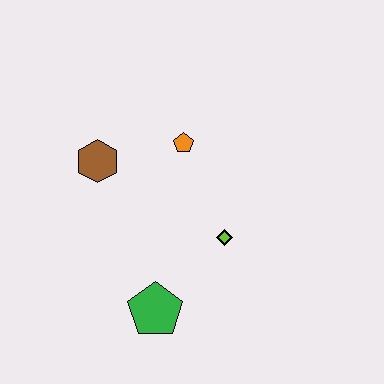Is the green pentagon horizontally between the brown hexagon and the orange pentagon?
Yes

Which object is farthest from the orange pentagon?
The green pentagon is farthest from the orange pentagon.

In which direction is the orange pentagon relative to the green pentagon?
The orange pentagon is above the green pentagon.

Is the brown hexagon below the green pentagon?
No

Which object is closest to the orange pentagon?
The brown hexagon is closest to the orange pentagon.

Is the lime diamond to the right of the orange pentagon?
Yes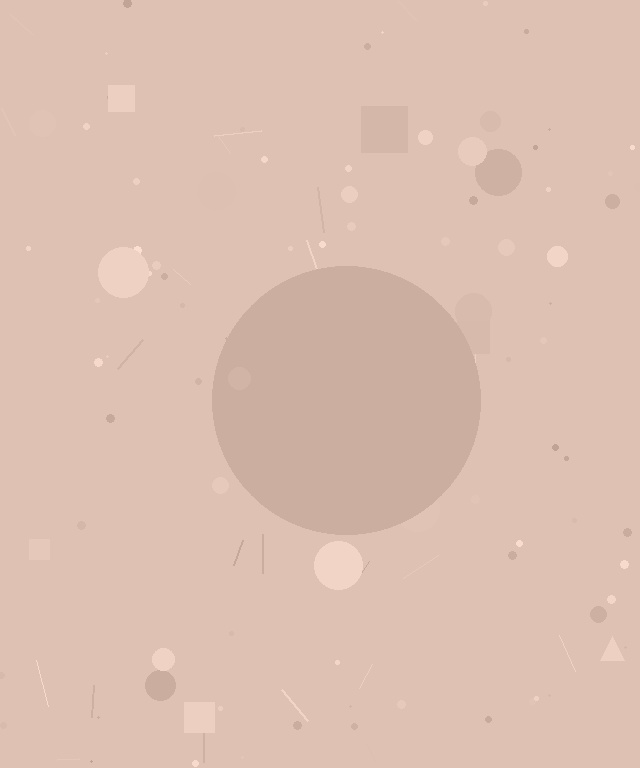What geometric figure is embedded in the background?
A circle is embedded in the background.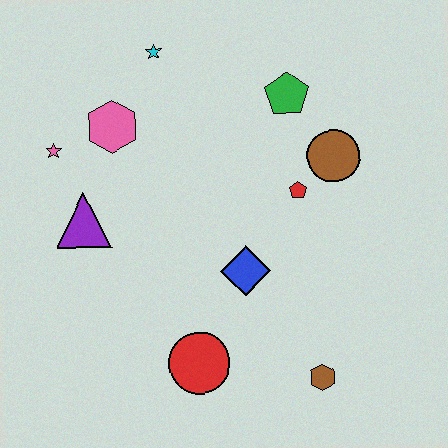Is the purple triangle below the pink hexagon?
Yes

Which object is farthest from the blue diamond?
The cyan star is farthest from the blue diamond.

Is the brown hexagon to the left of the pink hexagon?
No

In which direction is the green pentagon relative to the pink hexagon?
The green pentagon is to the right of the pink hexagon.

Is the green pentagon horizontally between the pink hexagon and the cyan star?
No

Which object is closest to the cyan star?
The pink hexagon is closest to the cyan star.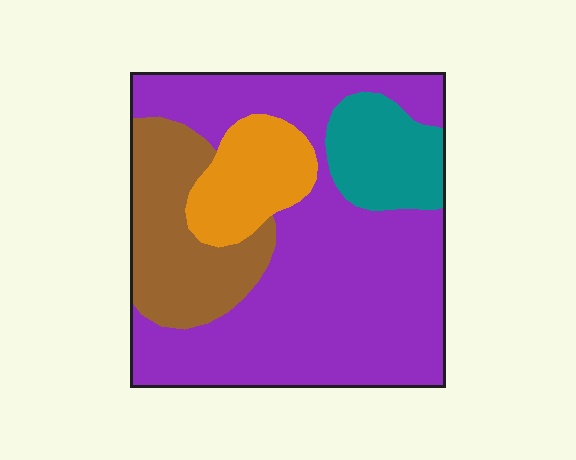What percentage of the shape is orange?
Orange covers about 10% of the shape.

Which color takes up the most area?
Purple, at roughly 60%.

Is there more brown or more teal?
Brown.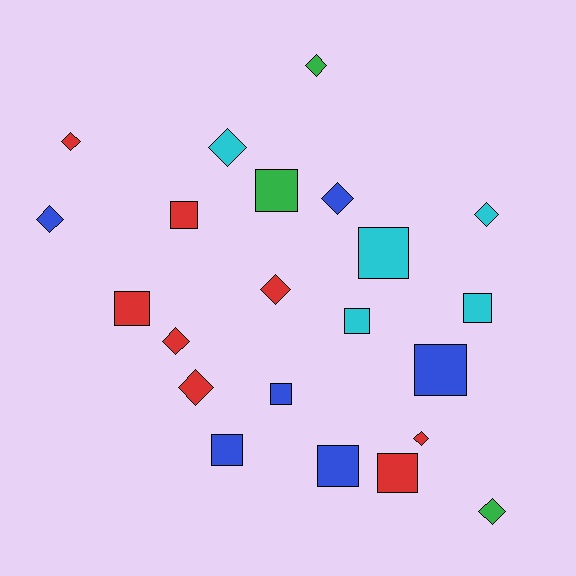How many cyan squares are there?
There are 3 cyan squares.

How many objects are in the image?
There are 22 objects.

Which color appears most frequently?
Red, with 8 objects.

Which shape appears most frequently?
Square, with 11 objects.